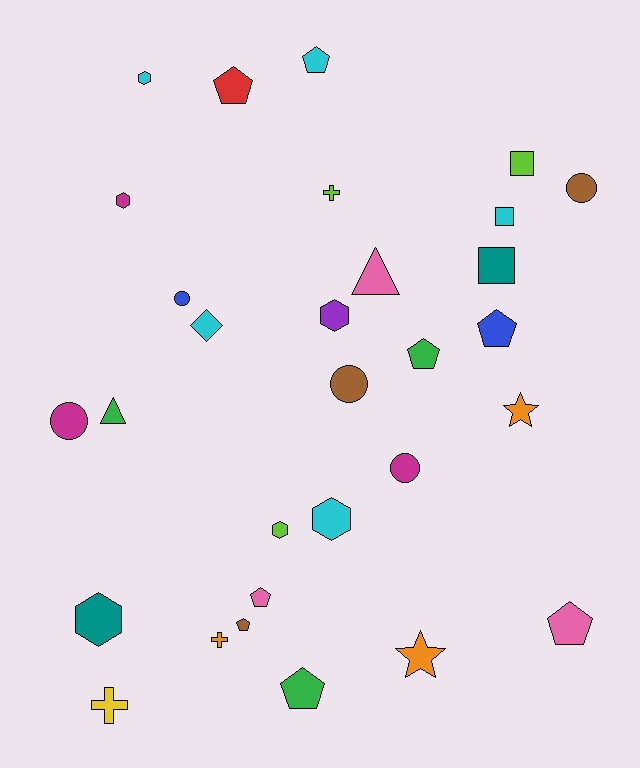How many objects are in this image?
There are 30 objects.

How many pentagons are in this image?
There are 8 pentagons.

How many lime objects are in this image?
There are 3 lime objects.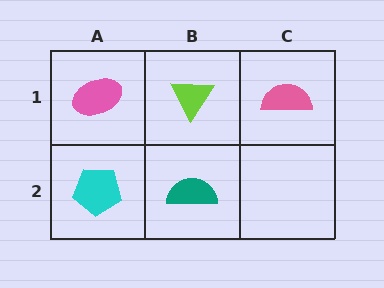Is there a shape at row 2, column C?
No, that cell is empty.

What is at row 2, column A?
A cyan pentagon.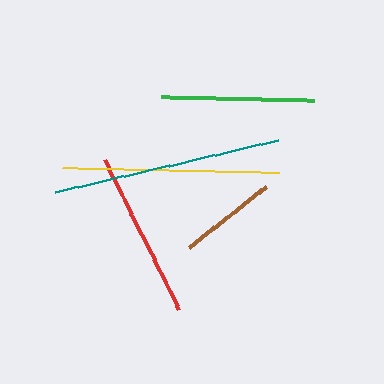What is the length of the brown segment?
The brown segment is approximately 99 pixels long.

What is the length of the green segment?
The green segment is approximately 152 pixels long.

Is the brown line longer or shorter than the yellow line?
The yellow line is longer than the brown line.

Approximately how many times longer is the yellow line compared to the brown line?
The yellow line is approximately 2.2 times the length of the brown line.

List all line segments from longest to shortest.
From longest to shortest: teal, yellow, red, green, brown.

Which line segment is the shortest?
The brown line is the shortest at approximately 99 pixels.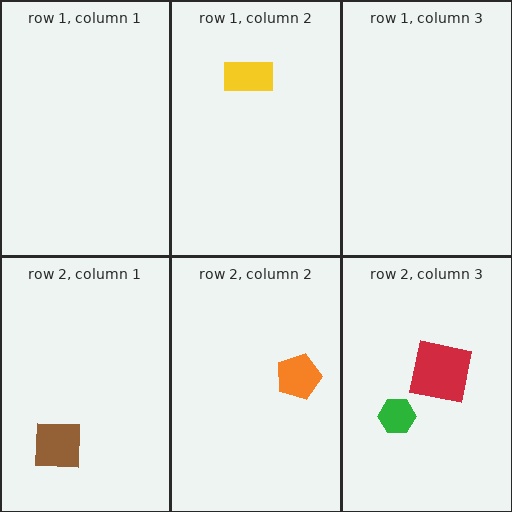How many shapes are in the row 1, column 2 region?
1.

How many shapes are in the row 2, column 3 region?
2.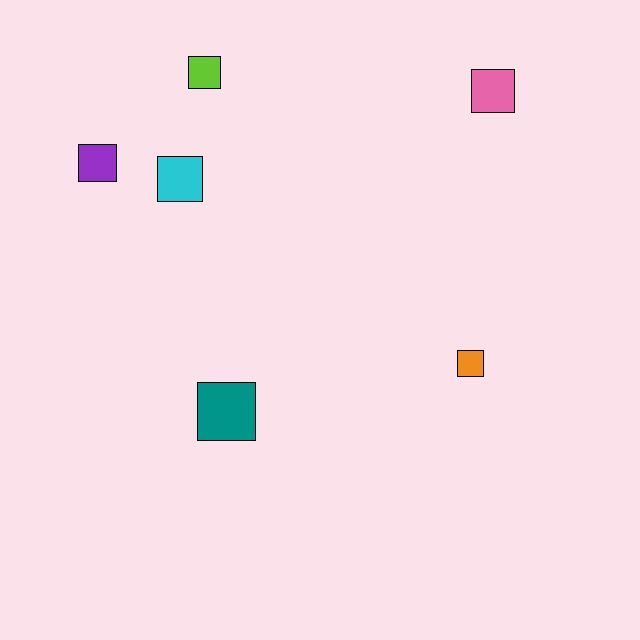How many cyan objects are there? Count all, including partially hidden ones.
There is 1 cyan object.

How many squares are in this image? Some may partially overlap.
There are 6 squares.